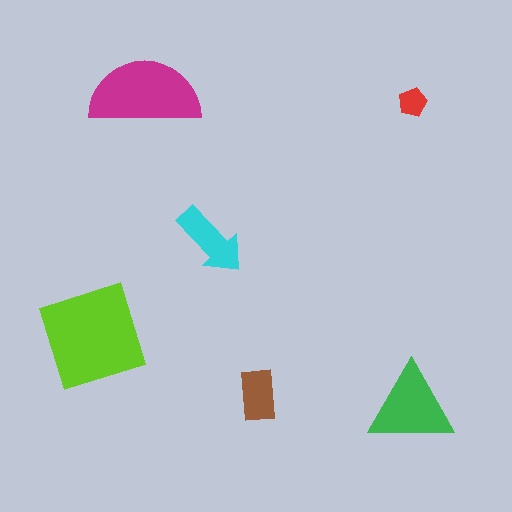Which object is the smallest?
The red pentagon.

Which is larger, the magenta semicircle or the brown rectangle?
The magenta semicircle.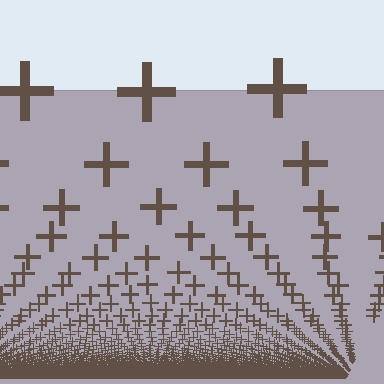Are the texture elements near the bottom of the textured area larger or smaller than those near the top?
Smaller. The gradient is inverted — elements near the bottom are smaller and denser.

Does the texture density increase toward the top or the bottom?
Density increases toward the bottom.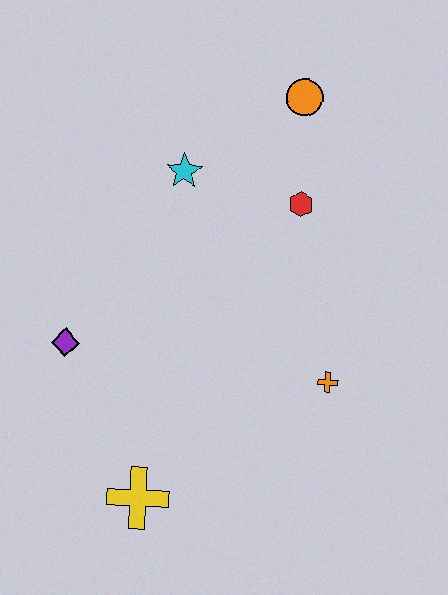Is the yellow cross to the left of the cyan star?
Yes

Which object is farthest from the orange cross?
The orange circle is farthest from the orange cross.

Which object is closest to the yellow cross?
The purple diamond is closest to the yellow cross.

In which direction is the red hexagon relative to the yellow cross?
The red hexagon is above the yellow cross.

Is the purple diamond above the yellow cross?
Yes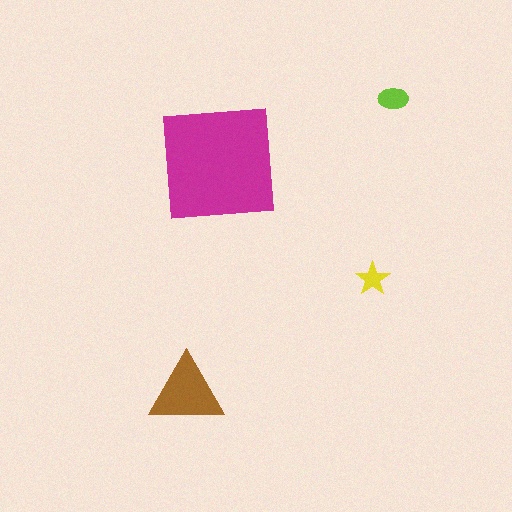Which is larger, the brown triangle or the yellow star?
The brown triangle.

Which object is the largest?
The magenta square.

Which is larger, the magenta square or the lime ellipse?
The magenta square.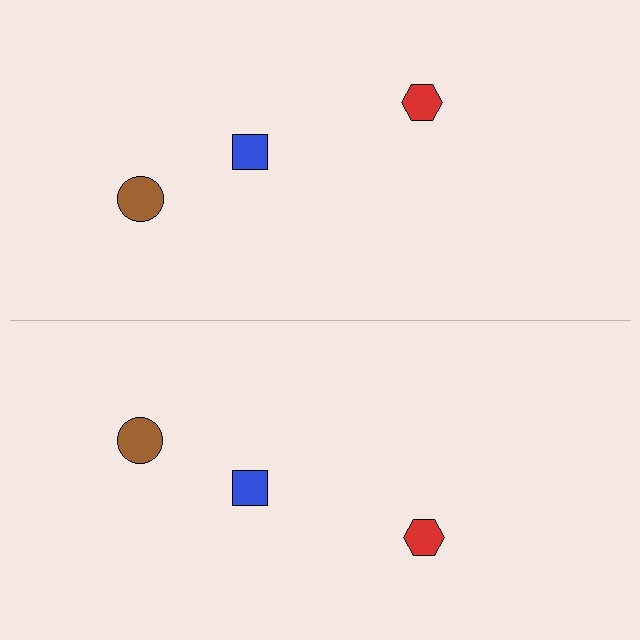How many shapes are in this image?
There are 6 shapes in this image.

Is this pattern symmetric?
Yes, this pattern has bilateral (reflection) symmetry.